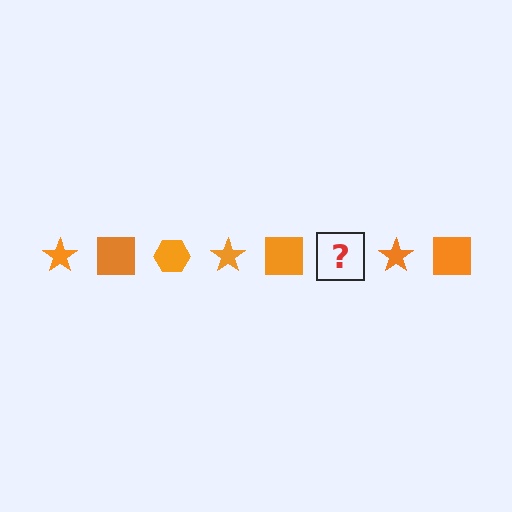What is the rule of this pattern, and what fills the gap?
The rule is that the pattern cycles through star, square, hexagon shapes in orange. The gap should be filled with an orange hexagon.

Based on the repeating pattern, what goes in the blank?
The blank should be an orange hexagon.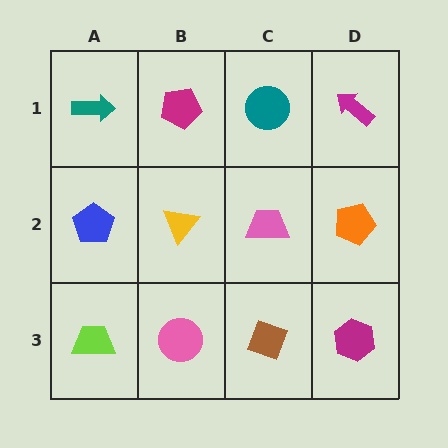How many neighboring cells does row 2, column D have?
3.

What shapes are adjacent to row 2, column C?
A teal circle (row 1, column C), a brown diamond (row 3, column C), a yellow triangle (row 2, column B), an orange pentagon (row 2, column D).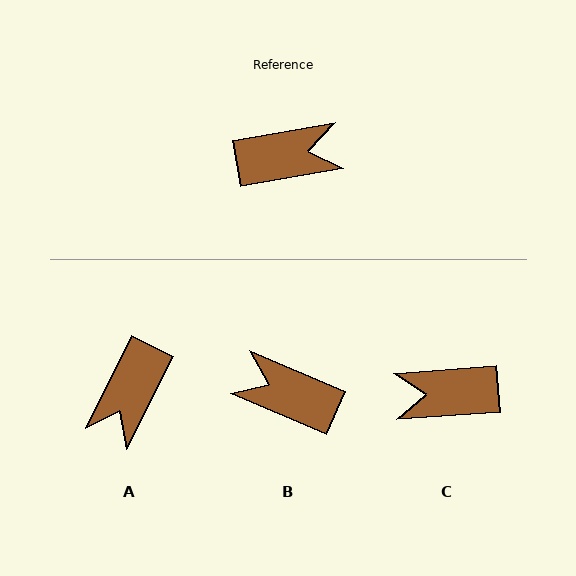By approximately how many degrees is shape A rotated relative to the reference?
Approximately 127 degrees clockwise.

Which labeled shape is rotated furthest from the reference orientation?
C, about 174 degrees away.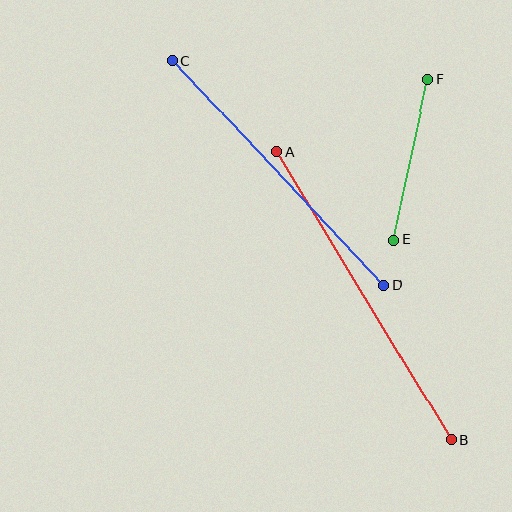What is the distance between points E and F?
The distance is approximately 163 pixels.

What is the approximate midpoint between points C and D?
The midpoint is at approximately (278, 173) pixels.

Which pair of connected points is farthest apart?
Points A and B are farthest apart.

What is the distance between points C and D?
The distance is approximately 308 pixels.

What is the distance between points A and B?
The distance is approximately 337 pixels.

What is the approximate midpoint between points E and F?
The midpoint is at approximately (411, 160) pixels.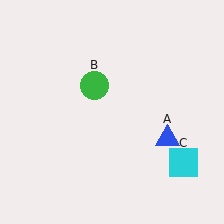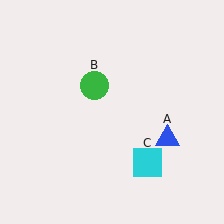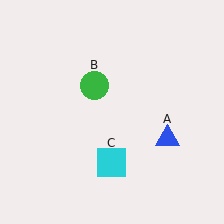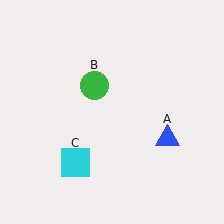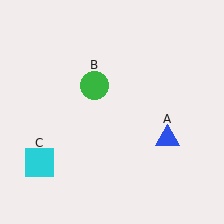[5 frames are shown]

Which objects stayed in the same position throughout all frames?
Blue triangle (object A) and green circle (object B) remained stationary.